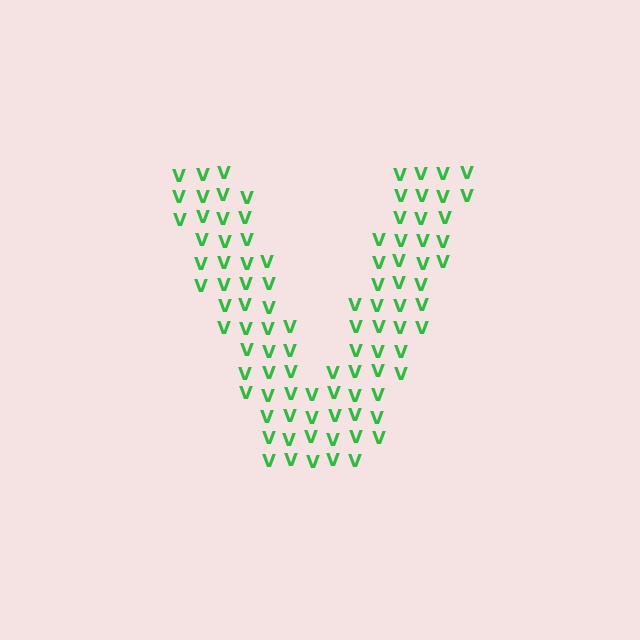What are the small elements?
The small elements are letter V's.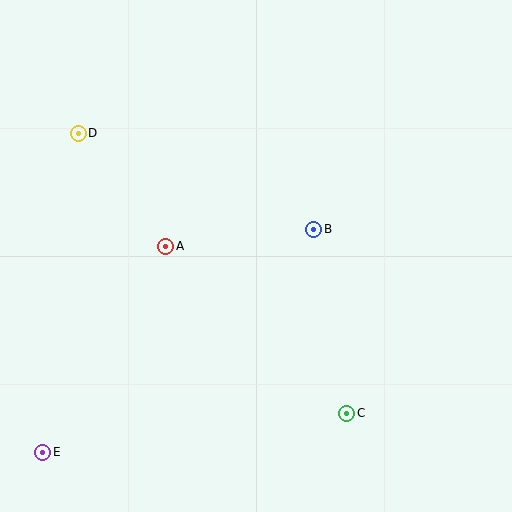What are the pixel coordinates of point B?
Point B is at (314, 229).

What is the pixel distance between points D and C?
The distance between D and C is 388 pixels.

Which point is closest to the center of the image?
Point B at (314, 229) is closest to the center.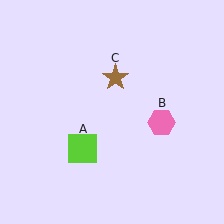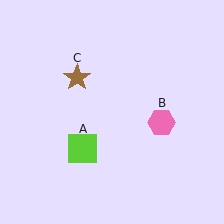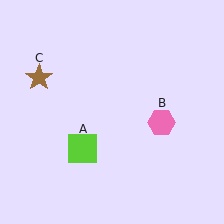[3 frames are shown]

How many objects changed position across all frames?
1 object changed position: brown star (object C).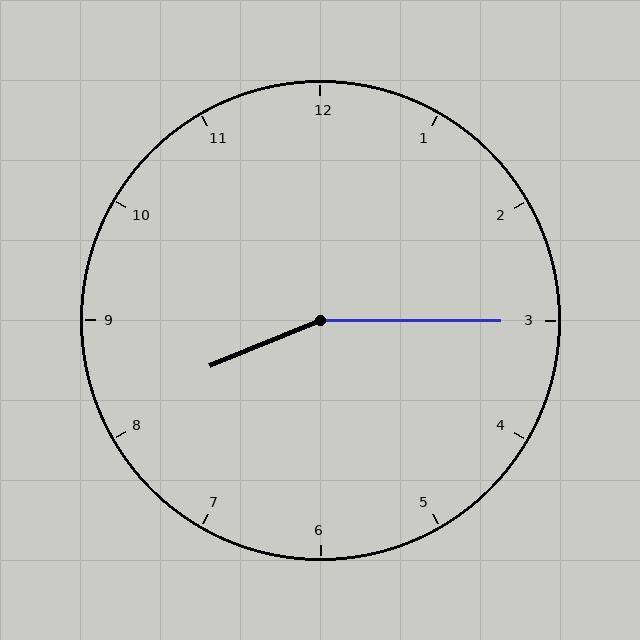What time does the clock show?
8:15.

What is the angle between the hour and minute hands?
Approximately 158 degrees.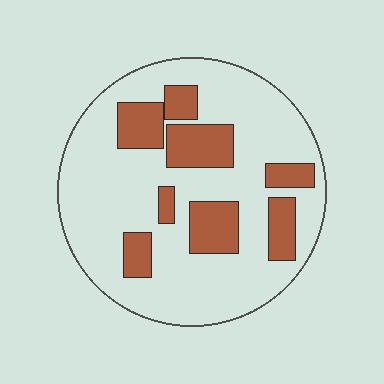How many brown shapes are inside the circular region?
8.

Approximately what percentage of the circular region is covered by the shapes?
Approximately 25%.